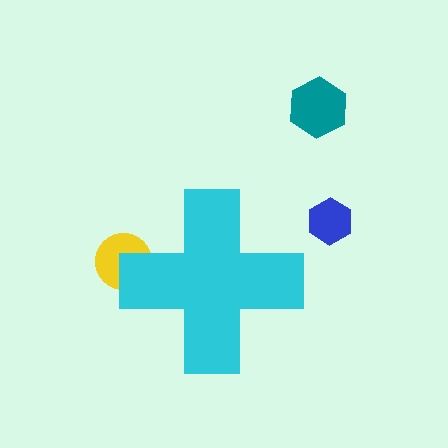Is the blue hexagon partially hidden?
No, the blue hexagon is fully visible.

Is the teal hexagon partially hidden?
No, the teal hexagon is fully visible.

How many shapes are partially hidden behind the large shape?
1 shape is partially hidden.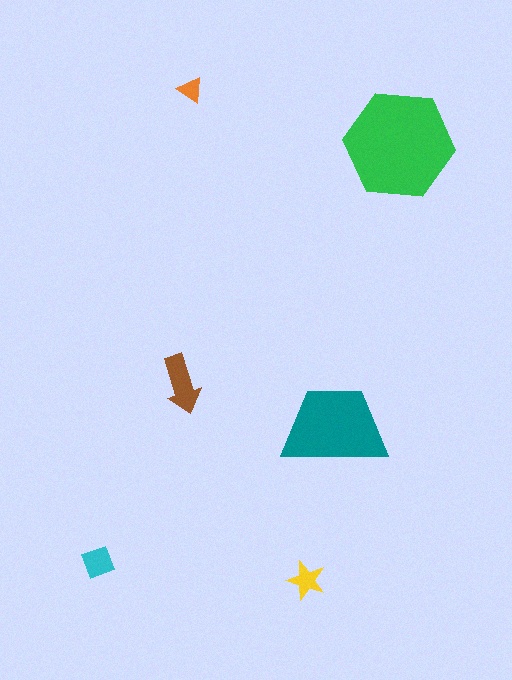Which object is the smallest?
The orange triangle.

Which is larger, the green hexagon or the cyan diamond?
The green hexagon.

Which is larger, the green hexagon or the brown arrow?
The green hexagon.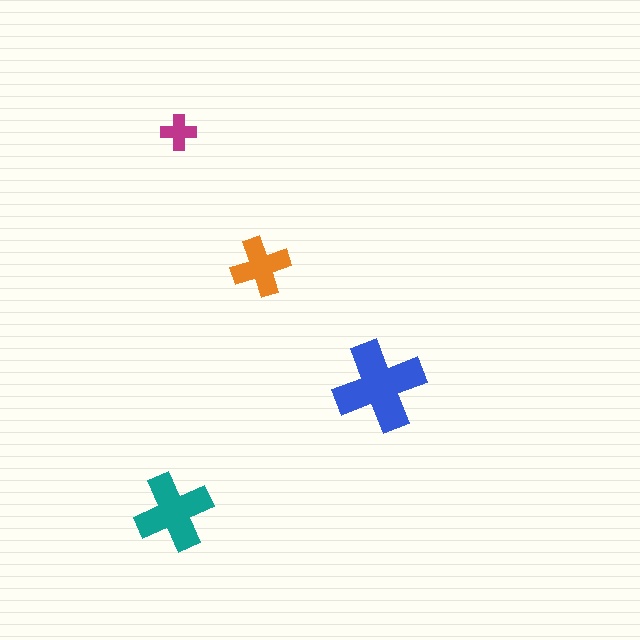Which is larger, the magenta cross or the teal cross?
The teal one.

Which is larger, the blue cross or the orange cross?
The blue one.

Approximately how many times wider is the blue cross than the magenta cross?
About 2.5 times wider.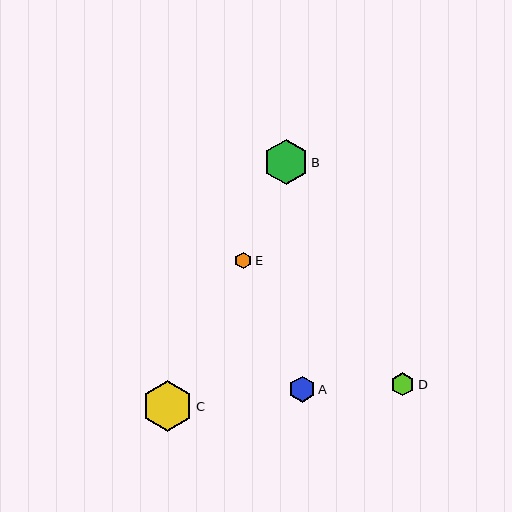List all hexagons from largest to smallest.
From largest to smallest: C, B, A, D, E.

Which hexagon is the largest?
Hexagon C is the largest with a size of approximately 51 pixels.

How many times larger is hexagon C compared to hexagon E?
Hexagon C is approximately 3.0 times the size of hexagon E.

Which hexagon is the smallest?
Hexagon E is the smallest with a size of approximately 17 pixels.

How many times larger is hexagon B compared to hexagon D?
Hexagon B is approximately 1.9 times the size of hexagon D.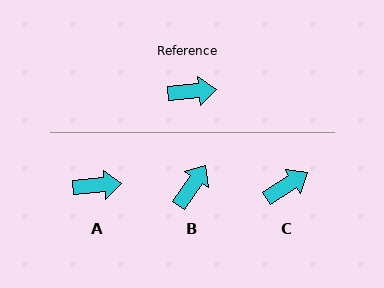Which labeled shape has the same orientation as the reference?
A.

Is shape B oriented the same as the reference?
No, it is off by about 51 degrees.